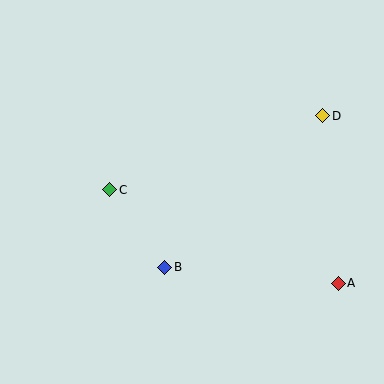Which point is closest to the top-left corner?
Point C is closest to the top-left corner.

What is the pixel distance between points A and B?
The distance between A and B is 174 pixels.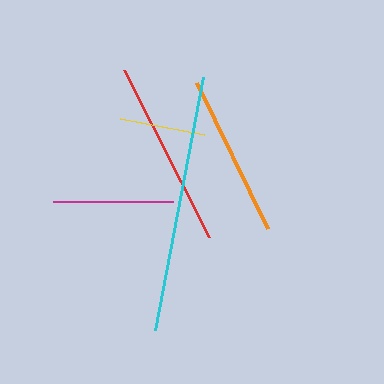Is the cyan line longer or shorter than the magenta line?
The cyan line is longer than the magenta line.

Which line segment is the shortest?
The yellow line is the shortest at approximately 85 pixels.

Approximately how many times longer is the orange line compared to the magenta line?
The orange line is approximately 1.4 times the length of the magenta line.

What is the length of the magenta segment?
The magenta segment is approximately 119 pixels long.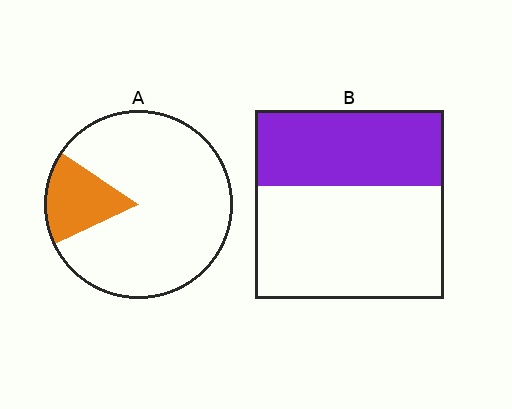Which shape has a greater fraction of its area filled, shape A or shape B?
Shape B.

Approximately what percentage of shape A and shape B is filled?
A is approximately 15% and B is approximately 40%.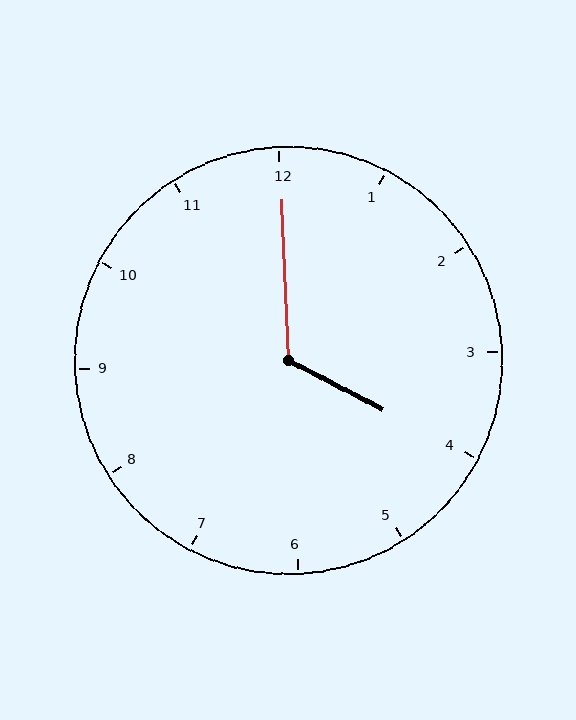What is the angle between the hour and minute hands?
Approximately 120 degrees.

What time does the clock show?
4:00.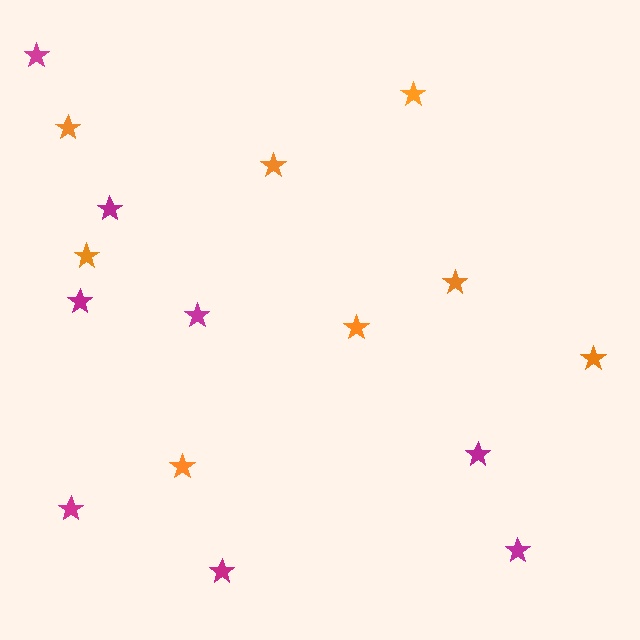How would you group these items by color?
There are 2 groups: one group of magenta stars (8) and one group of orange stars (8).